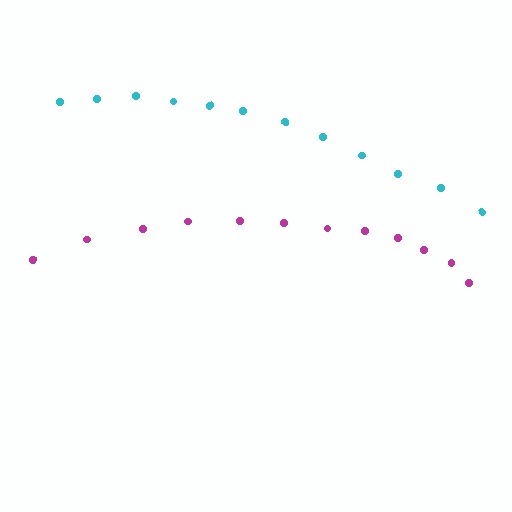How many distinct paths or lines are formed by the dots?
There are 2 distinct paths.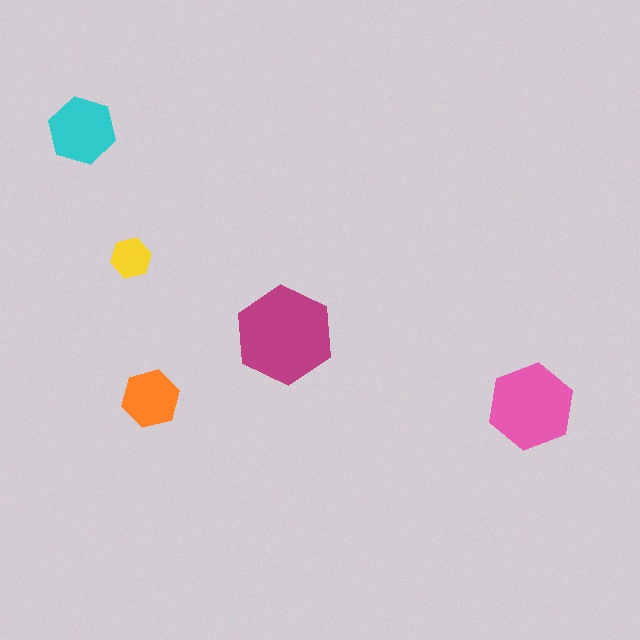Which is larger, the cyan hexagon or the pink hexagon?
The pink one.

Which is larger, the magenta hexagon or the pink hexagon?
The magenta one.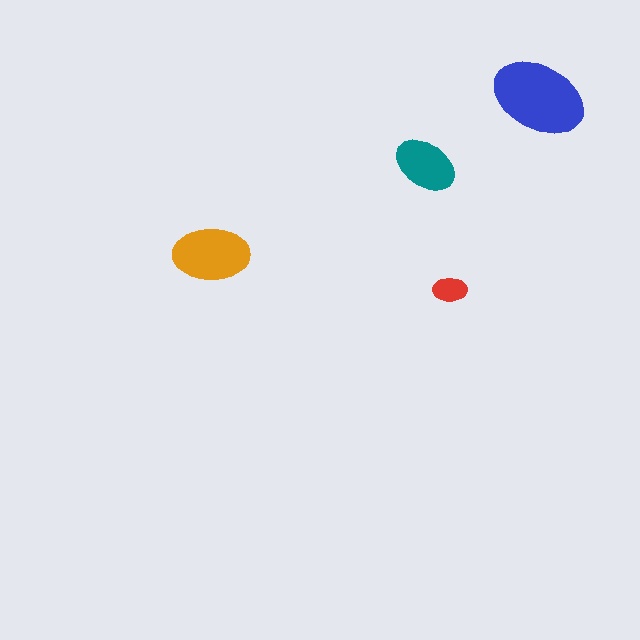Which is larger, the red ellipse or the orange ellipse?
The orange one.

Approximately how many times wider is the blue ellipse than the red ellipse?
About 2.5 times wider.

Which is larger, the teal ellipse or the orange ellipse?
The orange one.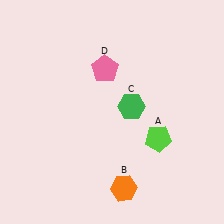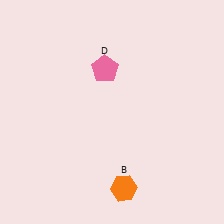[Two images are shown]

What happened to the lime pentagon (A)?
The lime pentagon (A) was removed in Image 2. It was in the bottom-right area of Image 1.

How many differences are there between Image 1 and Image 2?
There are 2 differences between the two images.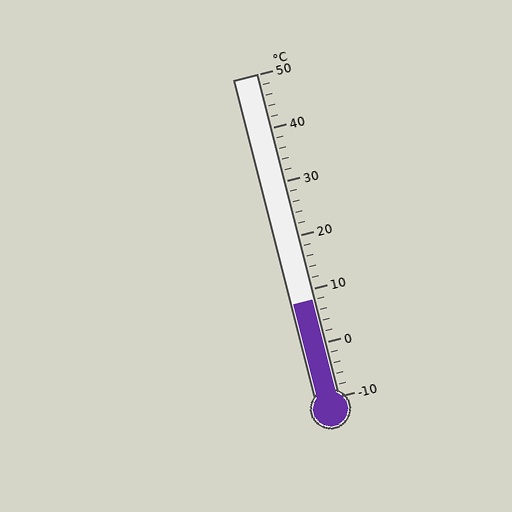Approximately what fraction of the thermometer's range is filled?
The thermometer is filled to approximately 30% of its range.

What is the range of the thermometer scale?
The thermometer scale ranges from -10°C to 50°C.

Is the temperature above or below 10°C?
The temperature is below 10°C.